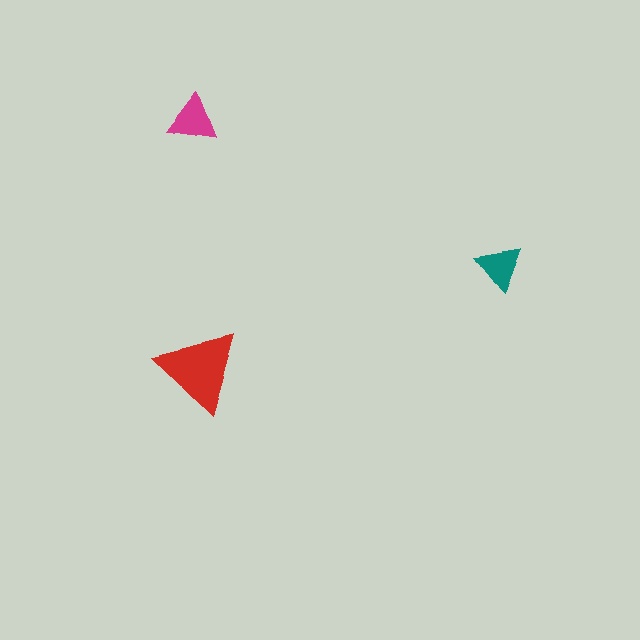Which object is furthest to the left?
The red triangle is leftmost.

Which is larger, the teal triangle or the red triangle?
The red one.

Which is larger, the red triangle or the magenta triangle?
The red one.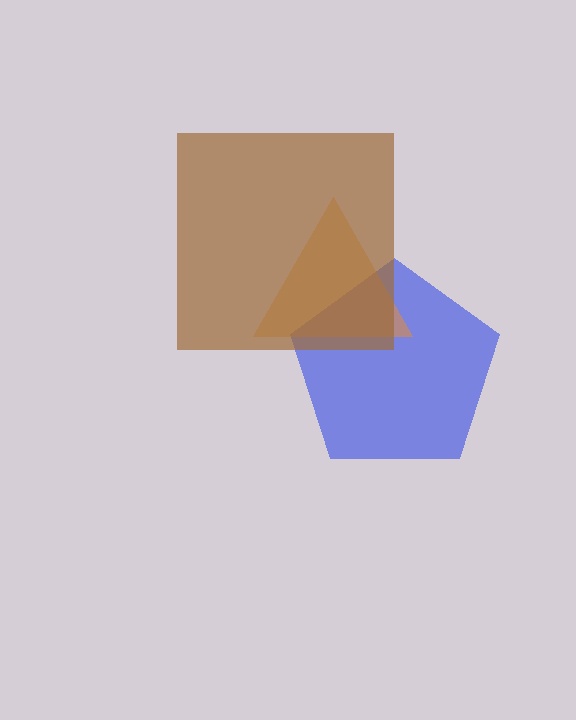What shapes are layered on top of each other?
The layered shapes are: a blue pentagon, an orange triangle, a brown square.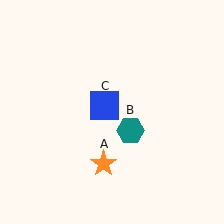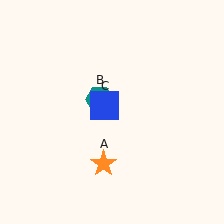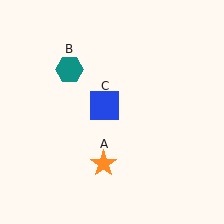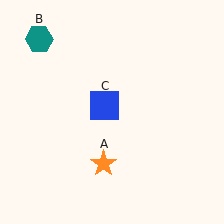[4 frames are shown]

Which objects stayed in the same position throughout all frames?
Orange star (object A) and blue square (object C) remained stationary.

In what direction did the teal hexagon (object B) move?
The teal hexagon (object B) moved up and to the left.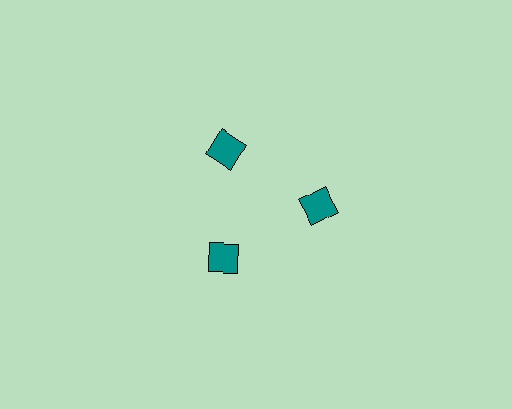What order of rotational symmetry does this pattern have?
This pattern has 3-fold rotational symmetry.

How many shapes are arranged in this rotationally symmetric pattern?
There are 3 shapes, arranged in 3 groups of 1.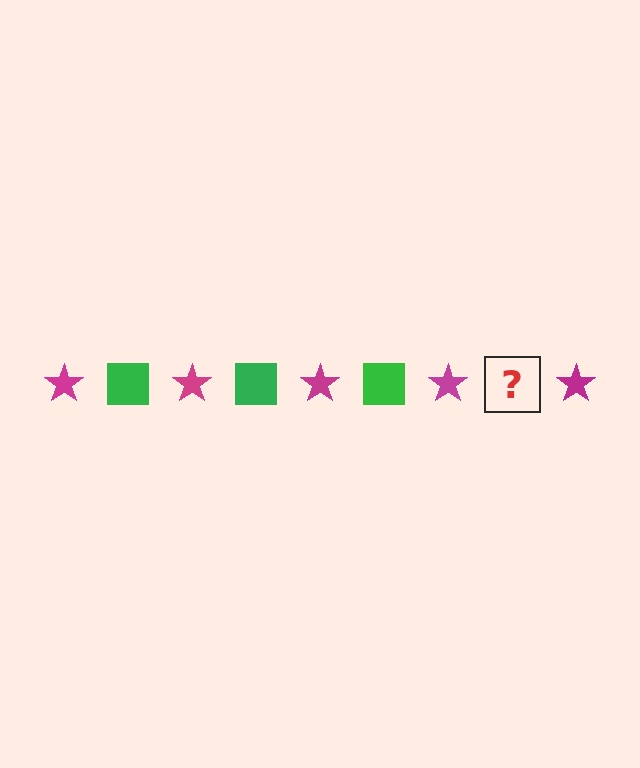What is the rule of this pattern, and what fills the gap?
The rule is that the pattern alternates between magenta star and green square. The gap should be filled with a green square.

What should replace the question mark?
The question mark should be replaced with a green square.